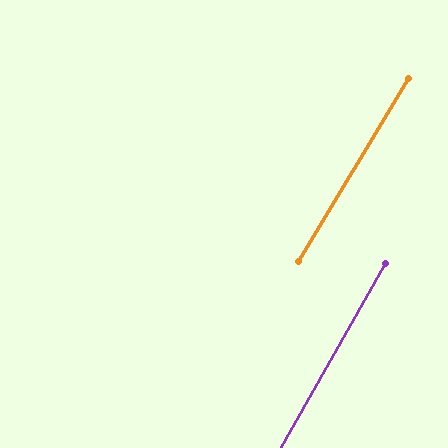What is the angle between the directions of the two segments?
Approximately 2 degrees.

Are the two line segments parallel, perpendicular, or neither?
Parallel — their directions differ by only 1.6°.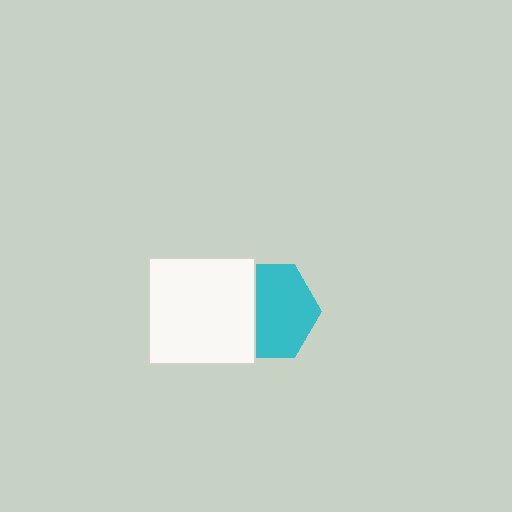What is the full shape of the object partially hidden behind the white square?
The partially hidden object is a cyan hexagon.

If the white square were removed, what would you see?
You would see the complete cyan hexagon.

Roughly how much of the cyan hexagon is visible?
About half of it is visible (roughly 65%).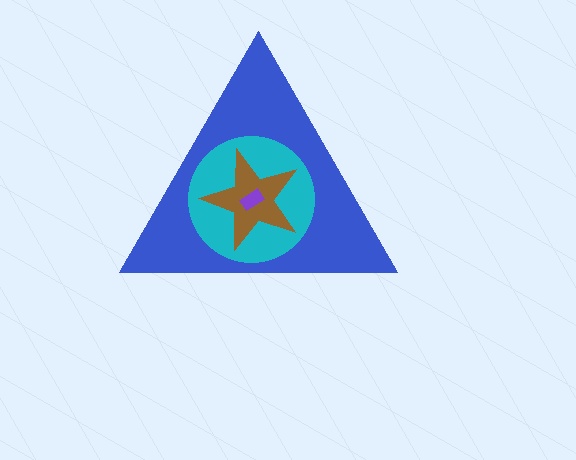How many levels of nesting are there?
4.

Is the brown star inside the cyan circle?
Yes.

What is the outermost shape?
The blue triangle.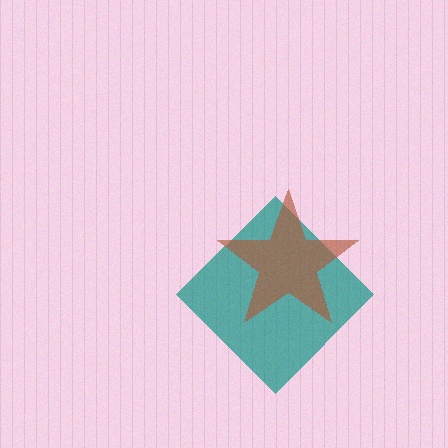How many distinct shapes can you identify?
There are 2 distinct shapes: a teal diamond, a brown star.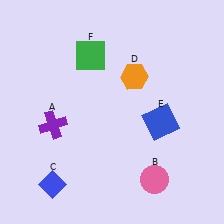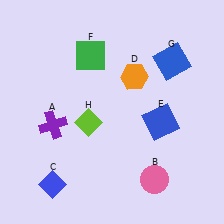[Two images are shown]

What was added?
A blue square (G), a lime diamond (H) were added in Image 2.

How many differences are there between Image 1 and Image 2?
There are 2 differences between the two images.